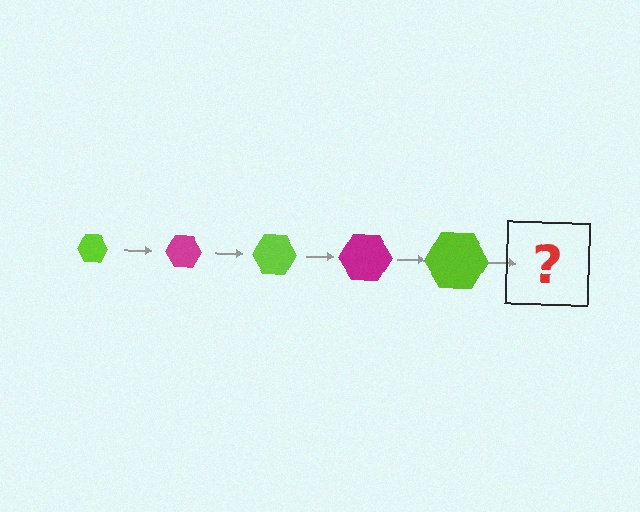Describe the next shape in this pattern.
It should be a magenta hexagon, larger than the previous one.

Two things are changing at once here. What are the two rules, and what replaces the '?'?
The two rules are that the hexagon grows larger each step and the color cycles through lime and magenta. The '?' should be a magenta hexagon, larger than the previous one.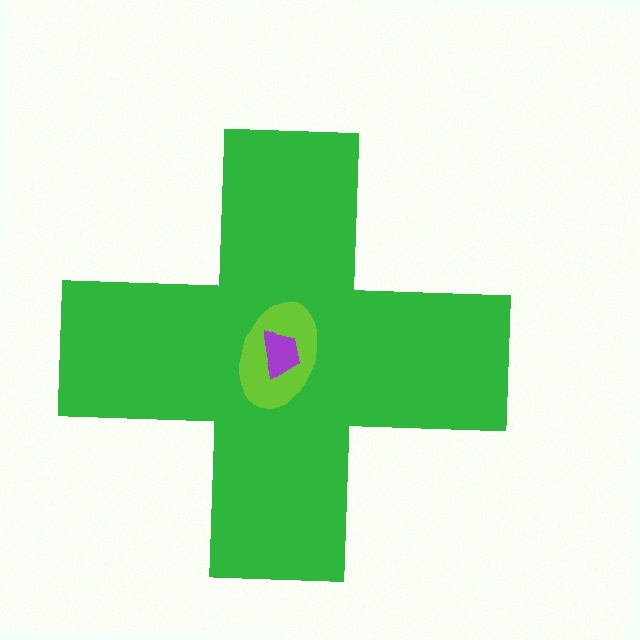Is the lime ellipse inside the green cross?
Yes.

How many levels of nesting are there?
3.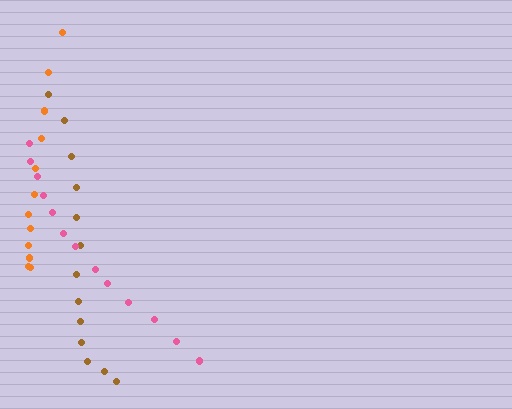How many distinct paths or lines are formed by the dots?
There are 3 distinct paths.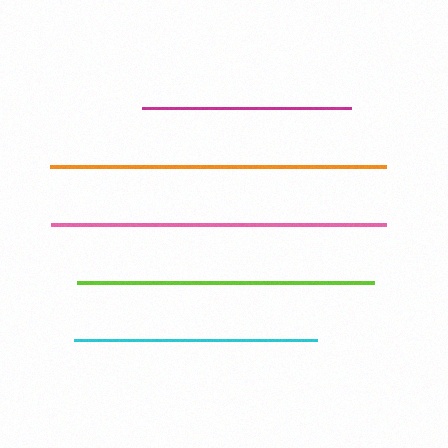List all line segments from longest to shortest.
From longest to shortest: orange, pink, lime, cyan, magenta.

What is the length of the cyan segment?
The cyan segment is approximately 243 pixels long.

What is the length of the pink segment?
The pink segment is approximately 335 pixels long.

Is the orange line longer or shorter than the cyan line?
The orange line is longer than the cyan line.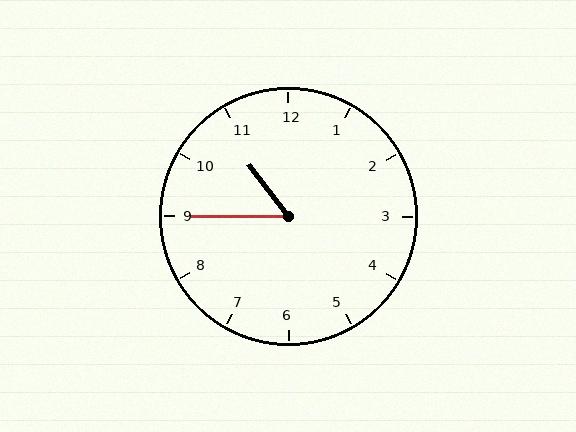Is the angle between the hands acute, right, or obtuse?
It is acute.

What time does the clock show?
10:45.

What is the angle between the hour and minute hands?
Approximately 52 degrees.